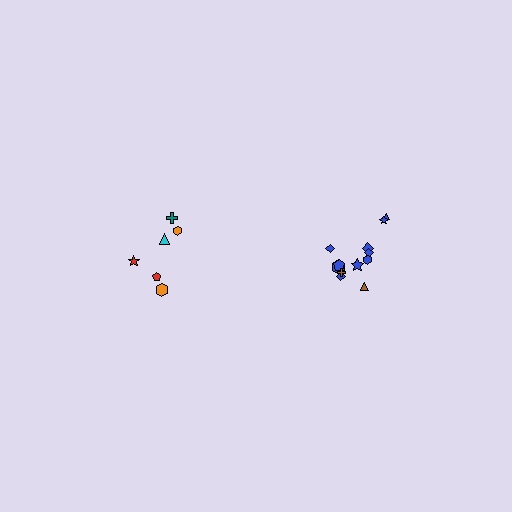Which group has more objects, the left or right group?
The right group.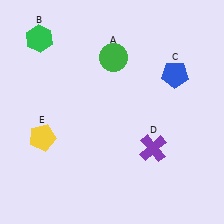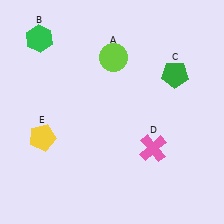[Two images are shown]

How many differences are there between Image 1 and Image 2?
There are 3 differences between the two images.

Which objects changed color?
A changed from green to lime. C changed from blue to green. D changed from purple to pink.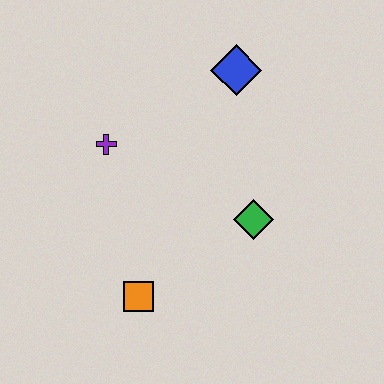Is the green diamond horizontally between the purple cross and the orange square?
No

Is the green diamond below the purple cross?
Yes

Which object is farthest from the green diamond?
The purple cross is farthest from the green diamond.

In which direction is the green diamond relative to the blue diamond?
The green diamond is below the blue diamond.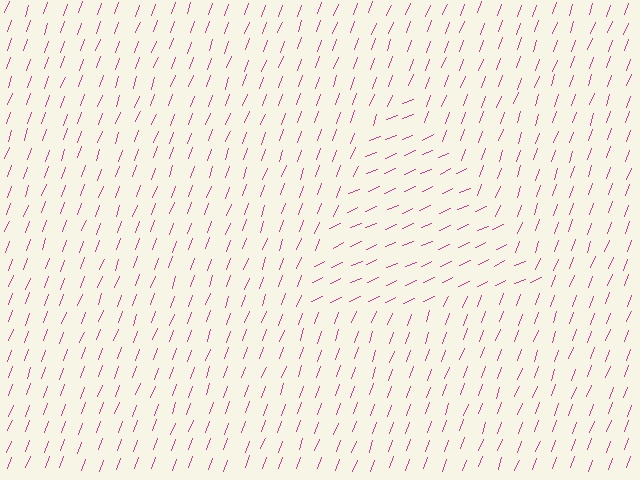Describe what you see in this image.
The image is filled with small magenta line segments. A triangle region in the image has lines oriented differently from the surrounding lines, creating a visible texture boundary.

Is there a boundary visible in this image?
Yes, there is a texture boundary formed by a change in line orientation.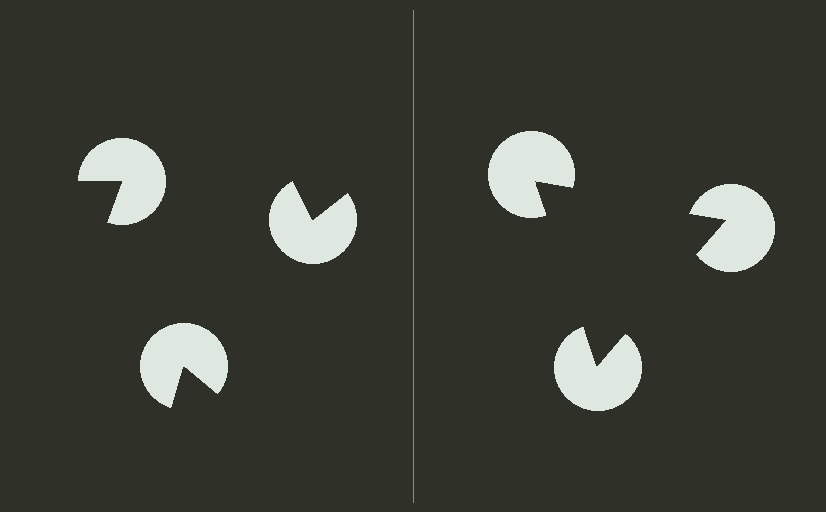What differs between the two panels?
The pac-man discs are positioned identically on both sides; only the wedge orientations differ. On the right they align to a triangle; on the left they are misaligned.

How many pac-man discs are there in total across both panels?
6 — 3 on each side.